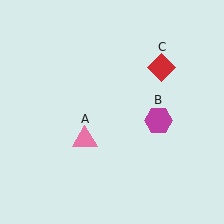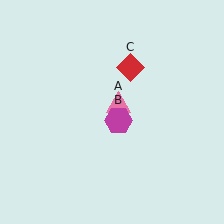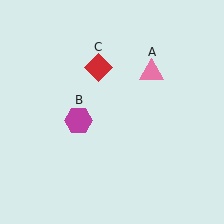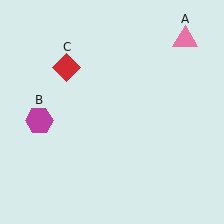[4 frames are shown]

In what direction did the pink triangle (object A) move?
The pink triangle (object A) moved up and to the right.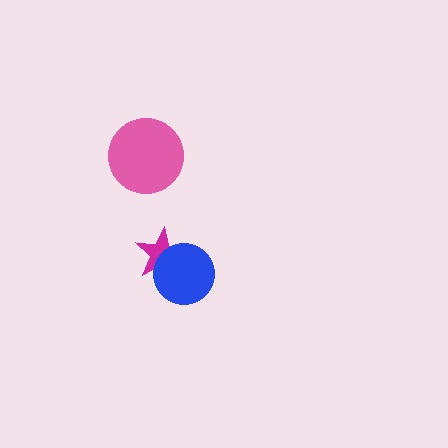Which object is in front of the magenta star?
The blue circle is in front of the magenta star.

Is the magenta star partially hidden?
Yes, it is partially covered by another shape.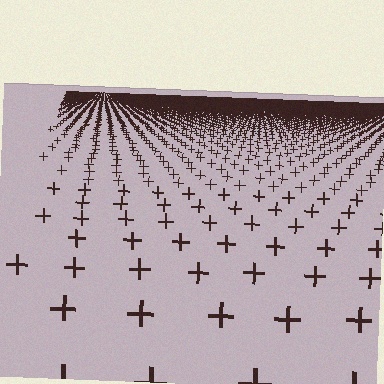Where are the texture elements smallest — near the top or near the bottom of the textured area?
Near the top.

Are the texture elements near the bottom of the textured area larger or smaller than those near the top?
Larger. Near the bottom, elements are closer to the viewer and appear at a bigger on-screen size.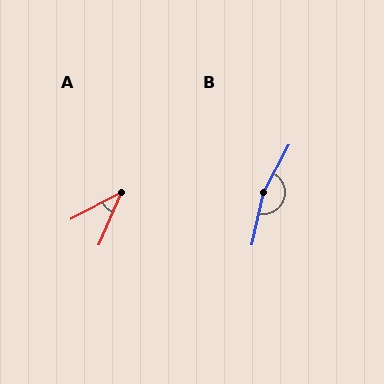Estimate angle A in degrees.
Approximately 38 degrees.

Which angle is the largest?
B, at approximately 164 degrees.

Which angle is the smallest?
A, at approximately 38 degrees.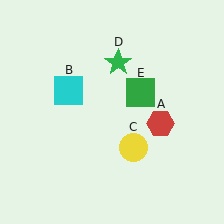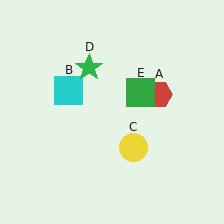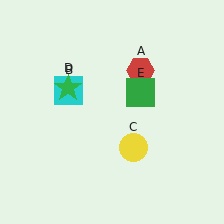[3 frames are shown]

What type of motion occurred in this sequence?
The red hexagon (object A), green star (object D) rotated counterclockwise around the center of the scene.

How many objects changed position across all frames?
2 objects changed position: red hexagon (object A), green star (object D).